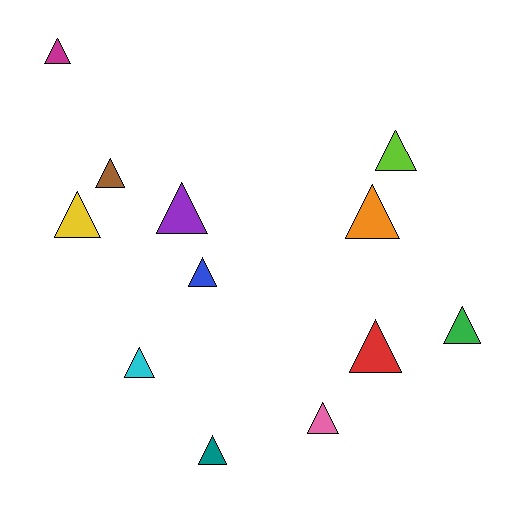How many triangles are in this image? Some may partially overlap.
There are 12 triangles.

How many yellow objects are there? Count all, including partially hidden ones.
There is 1 yellow object.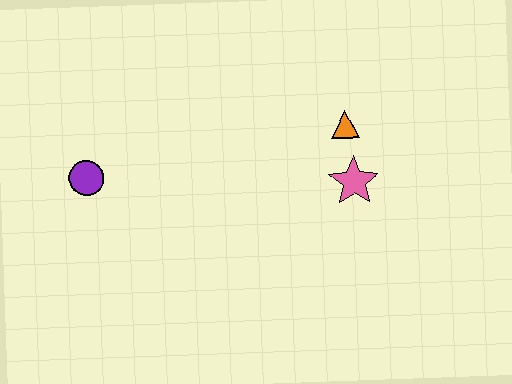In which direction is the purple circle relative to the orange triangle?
The purple circle is to the left of the orange triangle.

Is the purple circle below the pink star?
No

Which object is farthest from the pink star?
The purple circle is farthest from the pink star.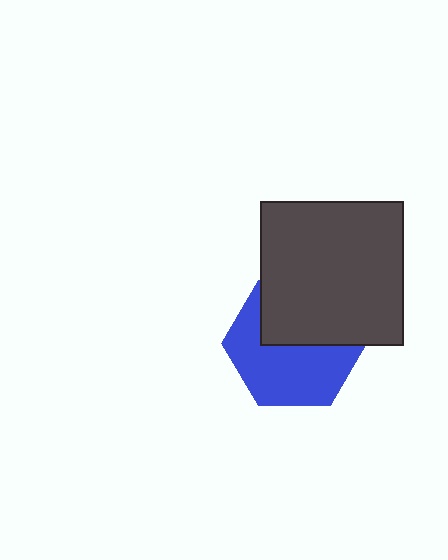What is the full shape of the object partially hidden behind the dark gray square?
The partially hidden object is a blue hexagon.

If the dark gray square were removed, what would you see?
You would see the complete blue hexagon.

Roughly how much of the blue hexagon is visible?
About half of it is visible (roughly 57%).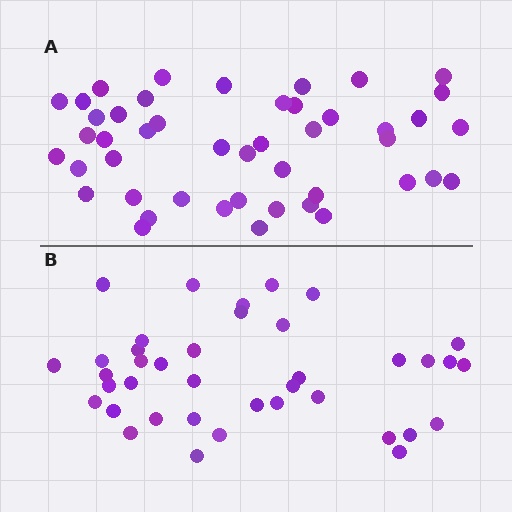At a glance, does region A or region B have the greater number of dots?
Region A (the top region) has more dots.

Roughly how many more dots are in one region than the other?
Region A has roughly 8 or so more dots than region B.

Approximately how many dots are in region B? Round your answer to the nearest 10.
About 40 dots. (The exact count is 39, which rounds to 40.)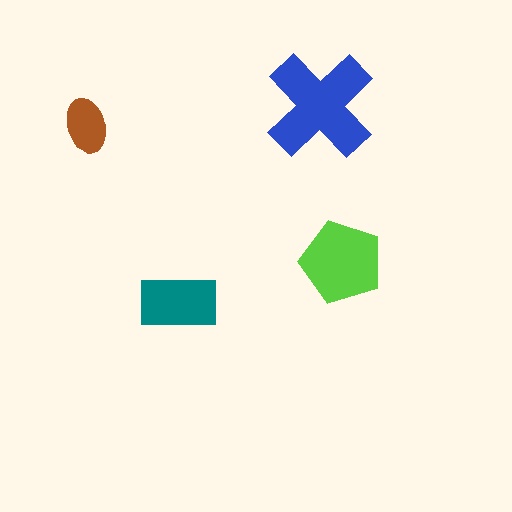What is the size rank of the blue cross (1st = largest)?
1st.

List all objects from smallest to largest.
The brown ellipse, the teal rectangle, the lime pentagon, the blue cross.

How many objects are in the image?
There are 4 objects in the image.